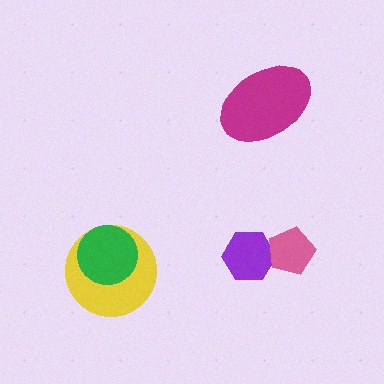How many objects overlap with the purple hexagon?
1 object overlaps with the purple hexagon.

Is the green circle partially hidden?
No, no other shape covers it.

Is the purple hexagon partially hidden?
Yes, it is partially covered by another shape.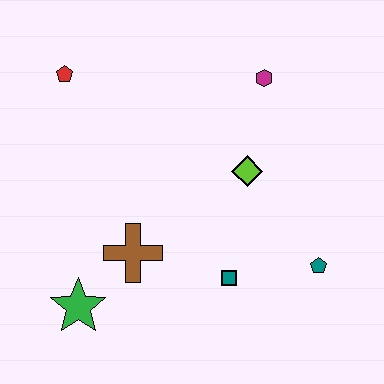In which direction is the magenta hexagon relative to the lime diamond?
The magenta hexagon is above the lime diamond.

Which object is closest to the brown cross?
The green star is closest to the brown cross.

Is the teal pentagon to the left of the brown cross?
No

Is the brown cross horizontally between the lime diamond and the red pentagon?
Yes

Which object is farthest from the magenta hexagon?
The green star is farthest from the magenta hexagon.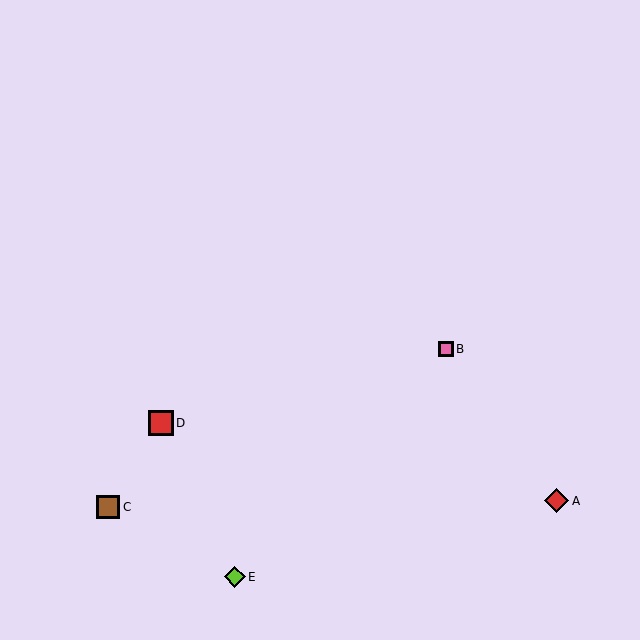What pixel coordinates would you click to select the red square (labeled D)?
Click at (161, 423) to select the red square D.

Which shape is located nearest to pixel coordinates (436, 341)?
The pink square (labeled B) at (446, 349) is nearest to that location.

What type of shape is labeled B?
Shape B is a pink square.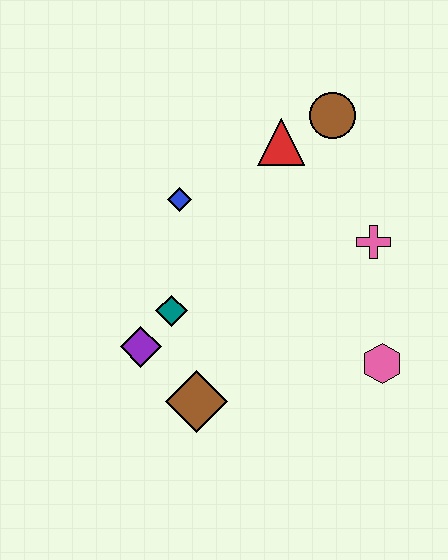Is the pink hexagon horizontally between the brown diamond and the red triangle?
No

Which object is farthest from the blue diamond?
The pink hexagon is farthest from the blue diamond.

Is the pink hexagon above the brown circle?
No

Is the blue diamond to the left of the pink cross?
Yes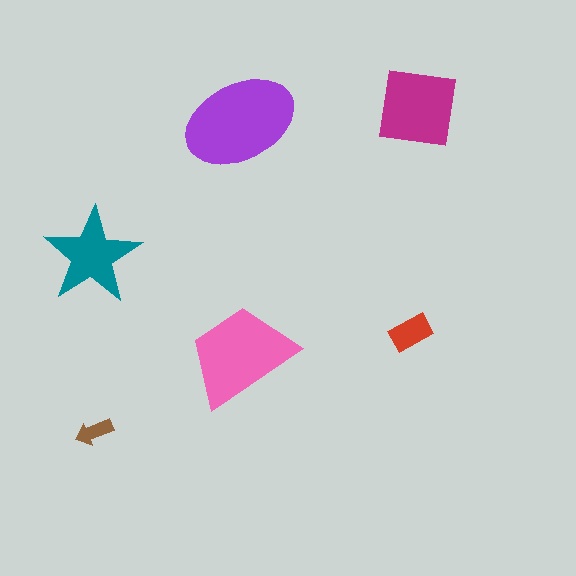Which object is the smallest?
The brown arrow.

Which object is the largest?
The purple ellipse.